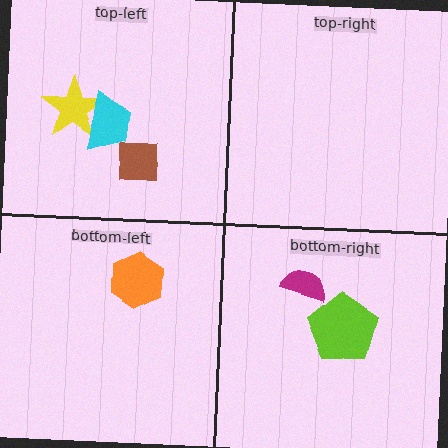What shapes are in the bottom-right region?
The magenta semicircle, the lime pentagon.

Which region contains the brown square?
The top-left region.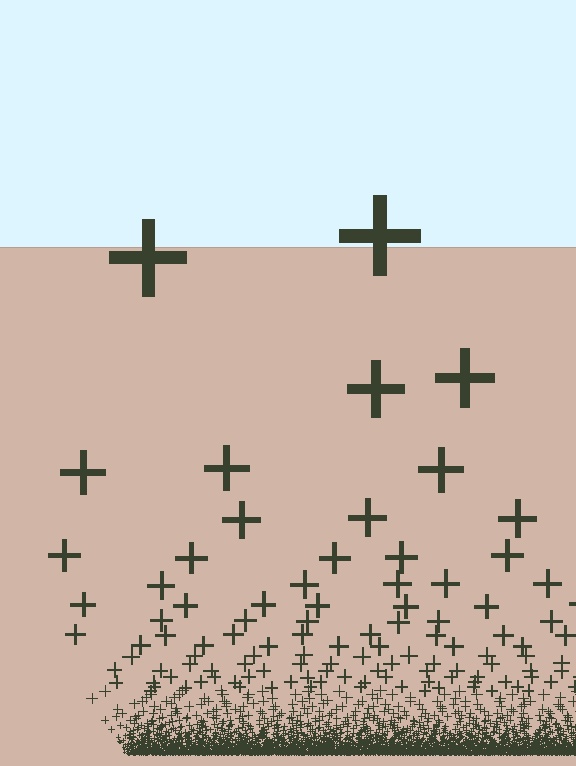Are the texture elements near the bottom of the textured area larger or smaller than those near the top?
Smaller. The gradient is inverted — elements near the bottom are smaller and denser.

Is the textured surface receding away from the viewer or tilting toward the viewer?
The surface appears to tilt toward the viewer. Texture elements get larger and sparser toward the top.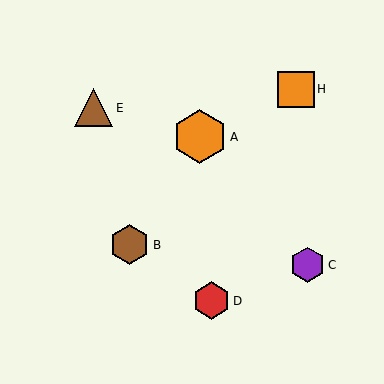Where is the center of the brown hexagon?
The center of the brown hexagon is at (130, 245).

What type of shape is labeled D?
Shape D is a red hexagon.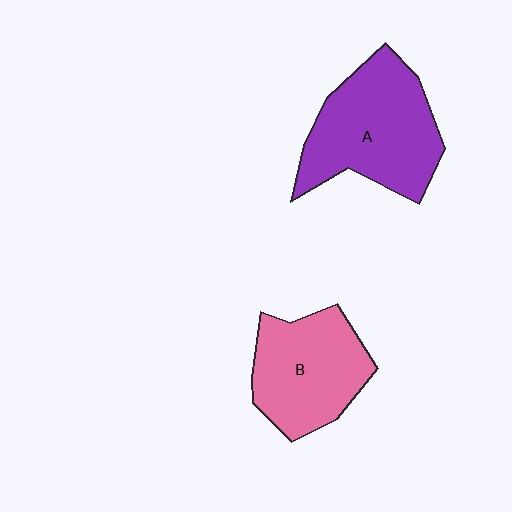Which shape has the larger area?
Shape A (purple).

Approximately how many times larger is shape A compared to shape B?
Approximately 1.2 times.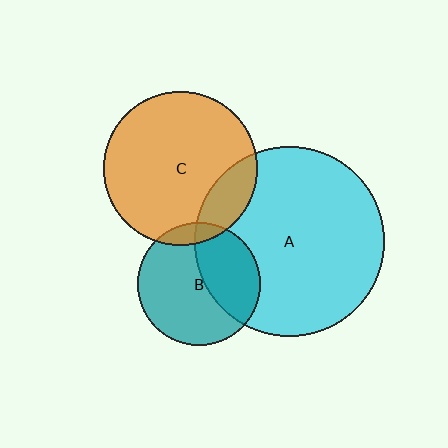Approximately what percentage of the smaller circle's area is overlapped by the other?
Approximately 15%.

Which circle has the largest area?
Circle A (cyan).